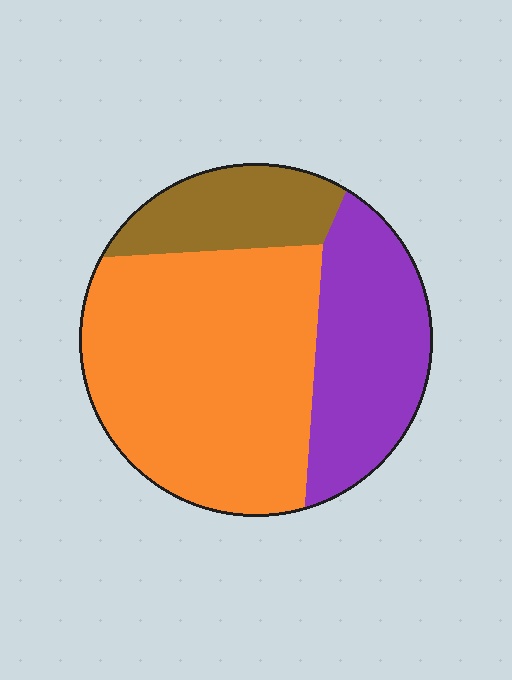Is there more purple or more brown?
Purple.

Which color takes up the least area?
Brown, at roughly 15%.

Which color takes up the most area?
Orange, at roughly 55%.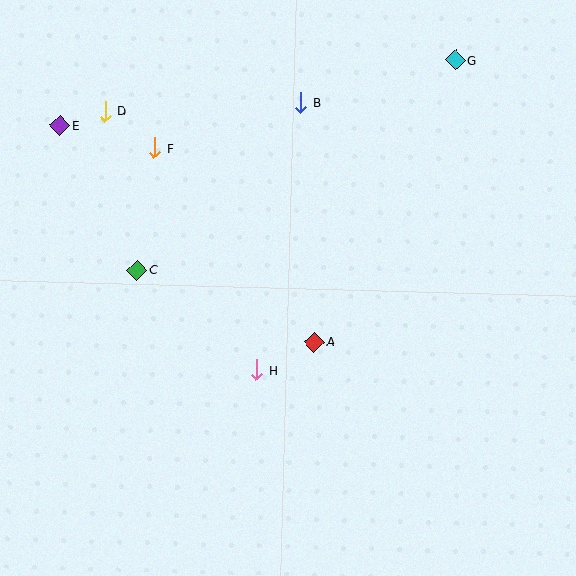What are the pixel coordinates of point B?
Point B is at (301, 102).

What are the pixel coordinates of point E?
Point E is at (60, 126).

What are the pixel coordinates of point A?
Point A is at (314, 342).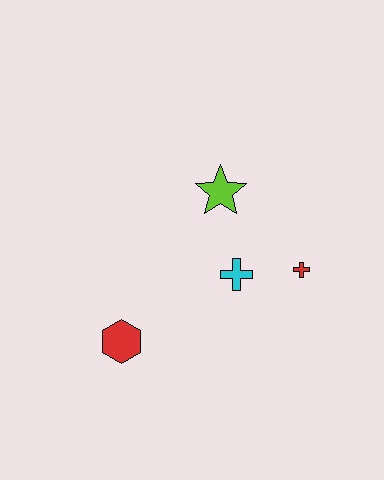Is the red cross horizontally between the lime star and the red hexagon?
No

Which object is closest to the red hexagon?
The cyan cross is closest to the red hexagon.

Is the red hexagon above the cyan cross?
No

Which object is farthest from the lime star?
The red hexagon is farthest from the lime star.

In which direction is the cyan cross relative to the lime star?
The cyan cross is below the lime star.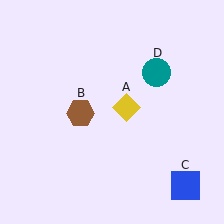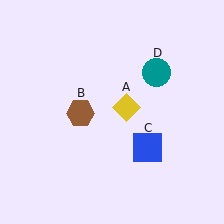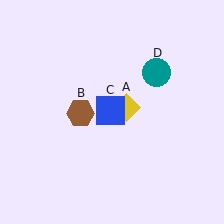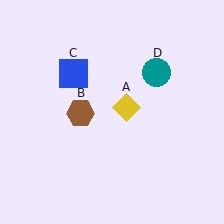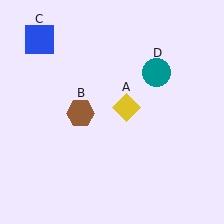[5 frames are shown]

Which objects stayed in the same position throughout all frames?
Yellow diamond (object A) and brown hexagon (object B) and teal circle (object D) remained stationary.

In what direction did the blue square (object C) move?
The blue square (object C) moved up and to the left.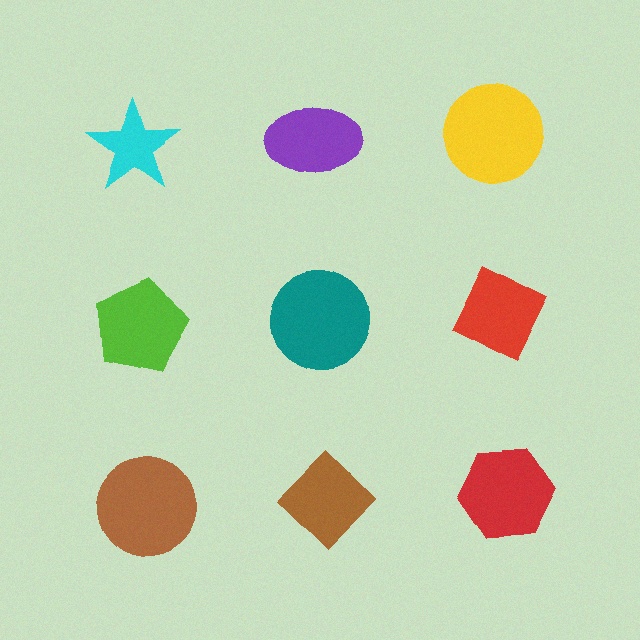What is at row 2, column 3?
A red diamond.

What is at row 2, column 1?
A lime pentagon.